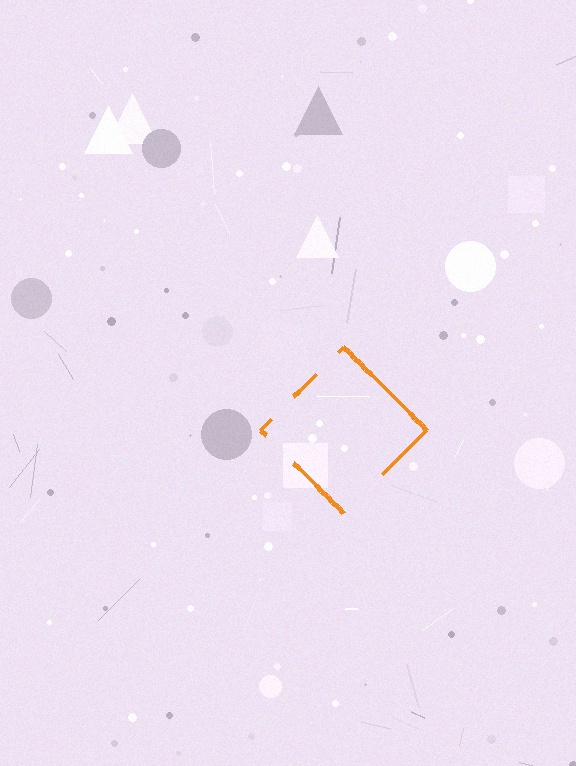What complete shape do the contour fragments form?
The contour fragments form a diamond.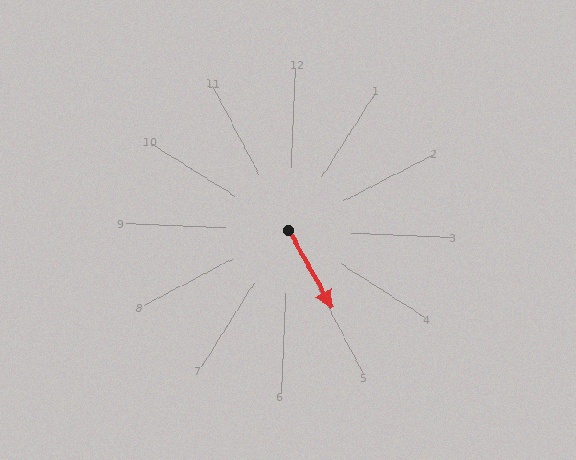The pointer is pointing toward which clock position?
Roughly 5 o'clock.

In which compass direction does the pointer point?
Southeast.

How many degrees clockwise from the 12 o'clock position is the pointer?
Approximately 148 degrees.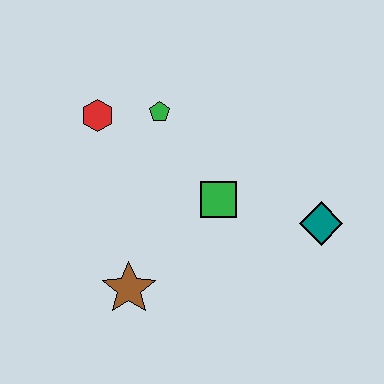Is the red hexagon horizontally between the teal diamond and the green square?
No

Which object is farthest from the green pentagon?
The teal diamond is farthest from the green pentagon.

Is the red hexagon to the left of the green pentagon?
Yes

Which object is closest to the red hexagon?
The green pentagon is closest to the red hexagon.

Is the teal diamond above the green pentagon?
No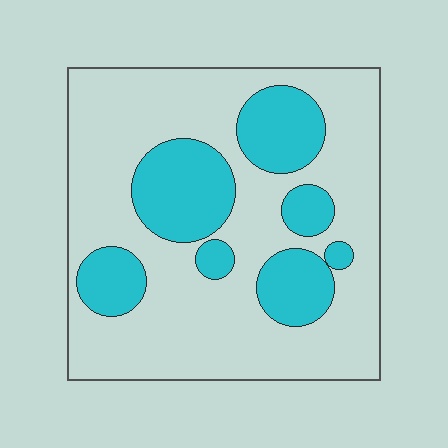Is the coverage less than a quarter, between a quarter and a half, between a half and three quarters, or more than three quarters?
Between a quarter and a half.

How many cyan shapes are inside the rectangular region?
7.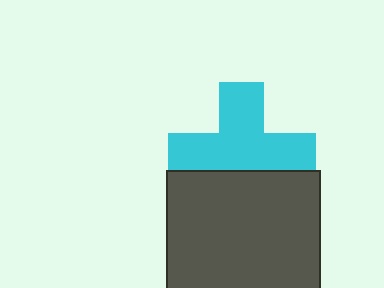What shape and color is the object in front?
The object in front is a dark gray square.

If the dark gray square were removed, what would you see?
You would see the complete cyan cross.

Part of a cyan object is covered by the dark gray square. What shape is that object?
It is a cross.